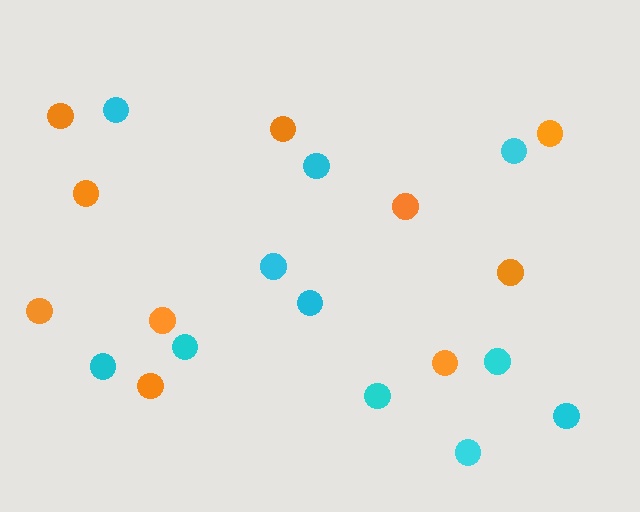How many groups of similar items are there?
There are 2 groups: one group of cyan circles (11) and one group of orange circles (10).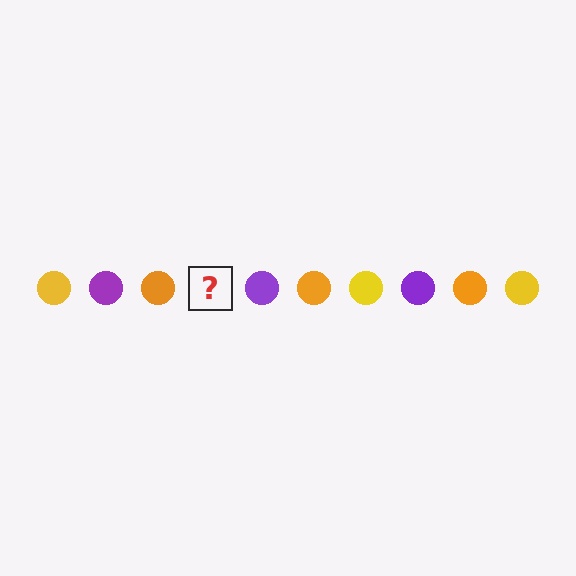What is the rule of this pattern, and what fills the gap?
The rule is that the pattern cycles through yellow, purple, orange circles. The gap should be filled with a yellow circle.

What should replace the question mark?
The question mark should be replaced with a yellow circle.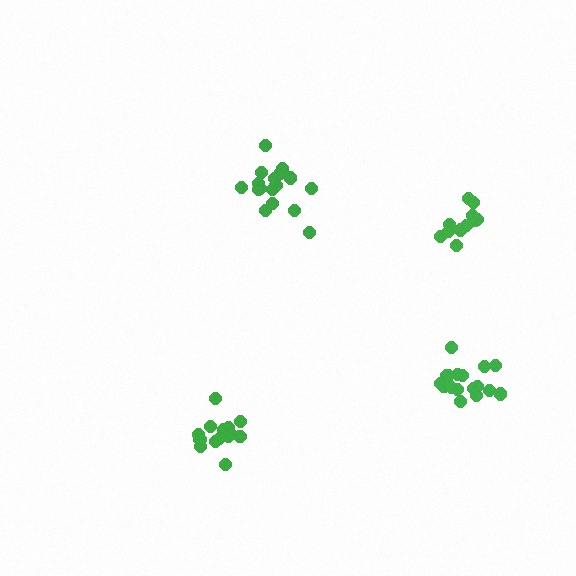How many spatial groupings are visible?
There are 4 spatial groupings.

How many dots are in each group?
Group 1: 17 dots, Group 2: 12 dots, Group 3: 15 dots, Group 4: 18 dots (62 total).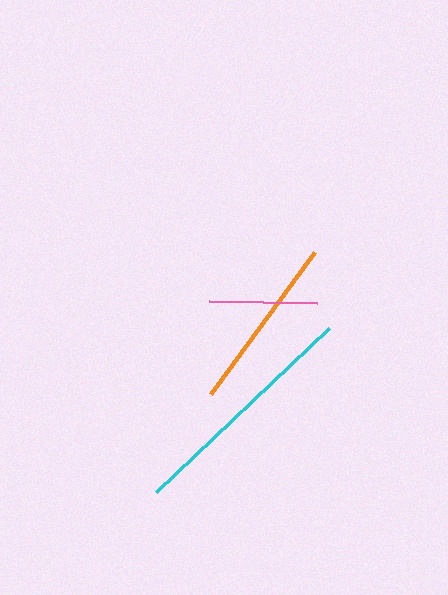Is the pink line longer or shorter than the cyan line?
The cyan line is longer than the pink line.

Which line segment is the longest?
The cyan line is the longest at approximately 238 pixels.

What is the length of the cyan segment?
The cyan segment is approximately 238 pixels long.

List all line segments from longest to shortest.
From longest to shortest: cyan, orange, pink.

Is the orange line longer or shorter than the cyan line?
The cyan line is longer than the orange line.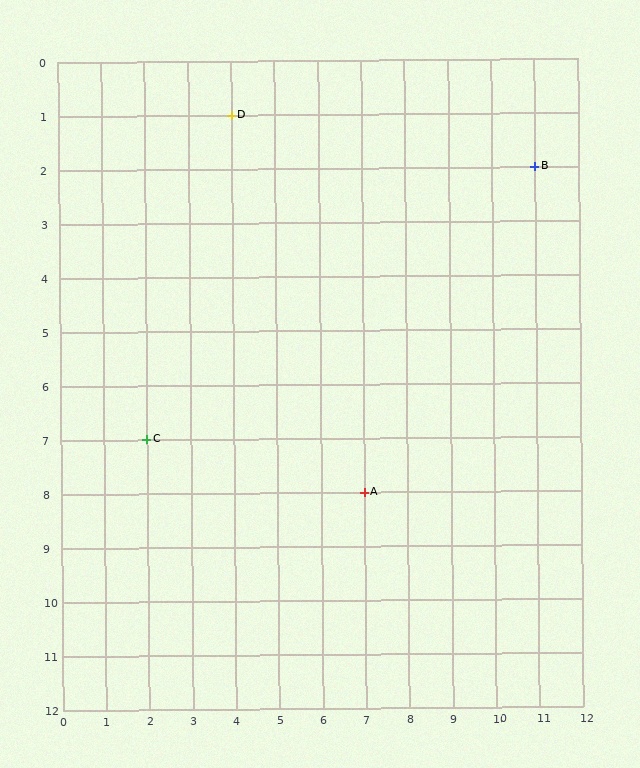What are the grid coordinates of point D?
Point D is at grid coordinates (4, 1).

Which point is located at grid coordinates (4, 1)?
Point D is at (4, 1).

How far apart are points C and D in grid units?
Points C and D are 2 columns and 6 rows apart (about 6.3 grid units diagonally).